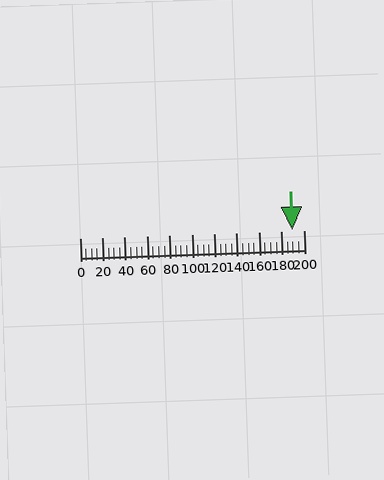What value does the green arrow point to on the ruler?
The green arrow points to approximately 190.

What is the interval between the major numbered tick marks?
The major tick marks are spaced 20 units apart.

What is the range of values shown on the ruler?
The ruler shows values from 0 to 200.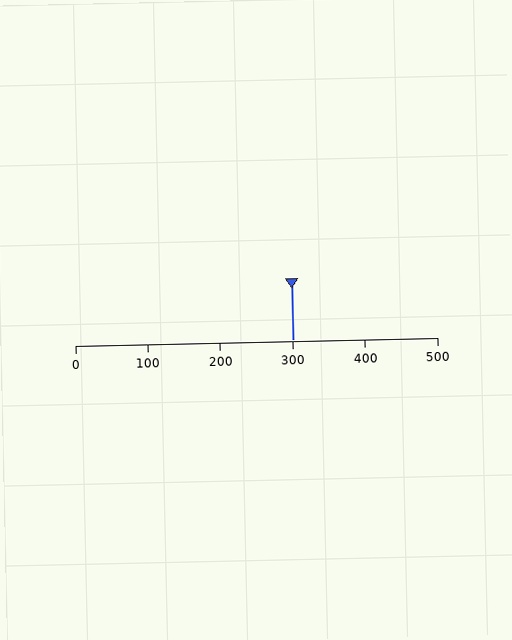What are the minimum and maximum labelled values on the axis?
The axis runs from 0 to 500.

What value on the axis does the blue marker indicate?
The marker indicates approximately 300.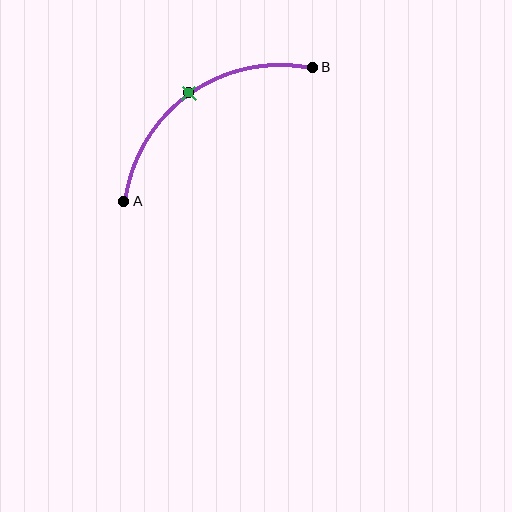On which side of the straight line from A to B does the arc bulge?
The arc bulges above and to the left of the straight line connecting A and B.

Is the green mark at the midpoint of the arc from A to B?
Yes. The green mark lies on the arc at equal arc-length from both A and B — it is the arc midpoint.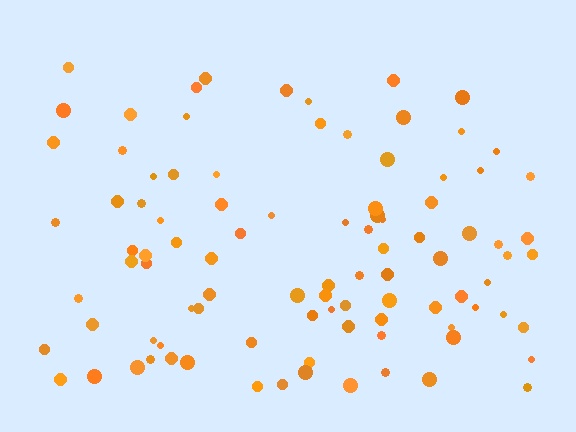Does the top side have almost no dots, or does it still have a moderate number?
Still a moderate number, just noticeably fewer than the bottom.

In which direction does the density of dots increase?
From top to bottom, with the bottom side densest.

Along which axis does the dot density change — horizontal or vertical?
Vertical.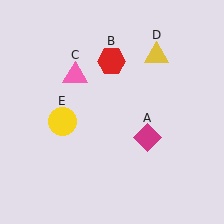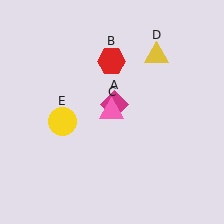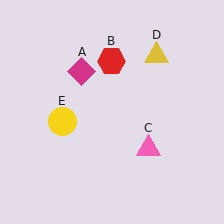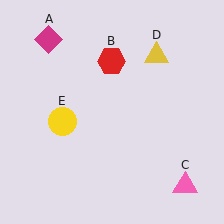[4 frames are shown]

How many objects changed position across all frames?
2 objects changed position: magenta diamond (object A), pink triangle (object C).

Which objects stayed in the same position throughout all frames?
Red hexagon (object B) and yellow triangle (object D) and yellow circle (object E) remained stationary.